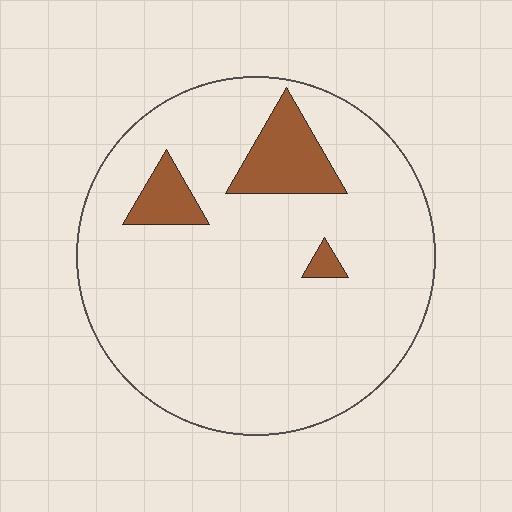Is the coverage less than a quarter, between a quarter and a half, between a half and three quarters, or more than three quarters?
Less than a quarter.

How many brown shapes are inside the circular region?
3.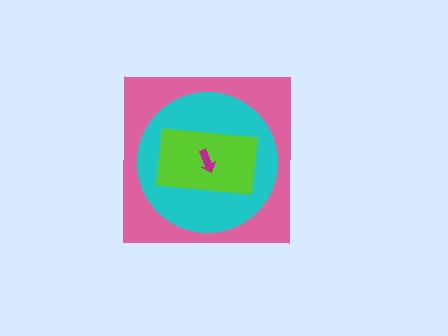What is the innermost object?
The magenta arrow.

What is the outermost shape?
The pink square.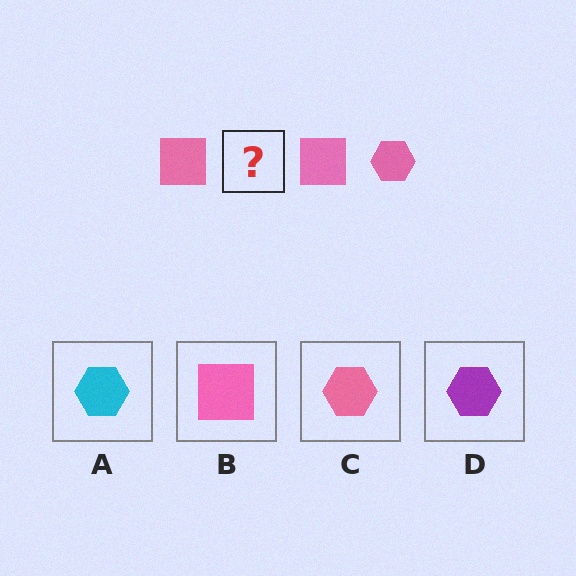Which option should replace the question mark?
Option C.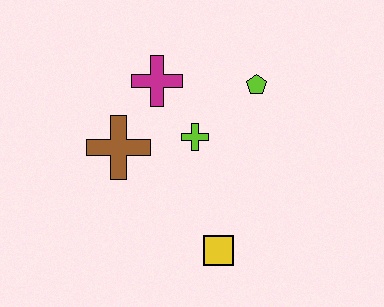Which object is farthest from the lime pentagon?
The yellow square is farthest from the lime pentagon.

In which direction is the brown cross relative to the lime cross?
The brown cross is to the left of the lime cross.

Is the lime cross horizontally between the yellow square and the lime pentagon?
No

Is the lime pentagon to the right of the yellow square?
Yes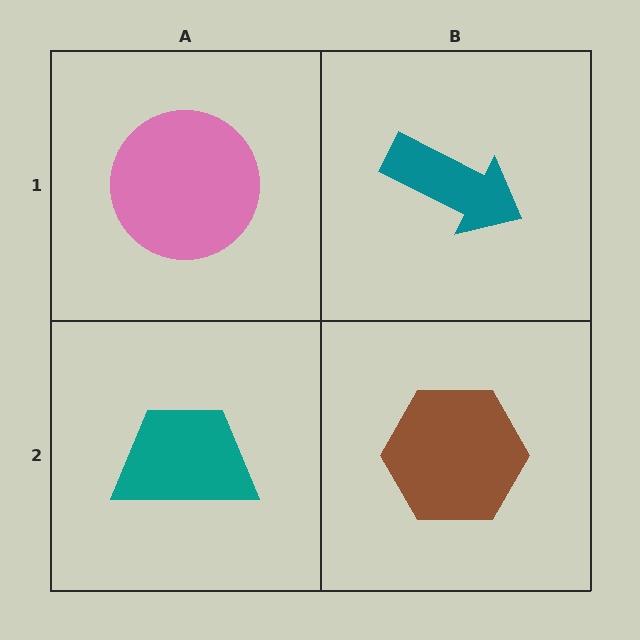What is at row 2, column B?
A brown hexagon.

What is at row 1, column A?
A pink circle.